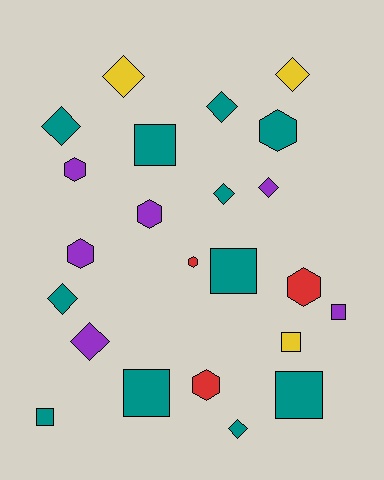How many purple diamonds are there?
There are 2 purple diamonds.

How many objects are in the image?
There are 23 objects.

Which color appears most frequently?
Teal, with 11 objects.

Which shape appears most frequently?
Diamond, with 9 objects.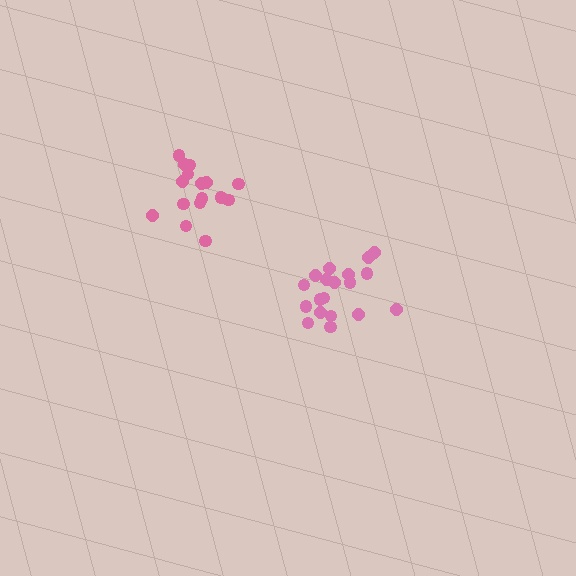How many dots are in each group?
Group 1: 19 dots, Group 2: 16 dots (35 total).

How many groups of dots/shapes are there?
There are 2 groups.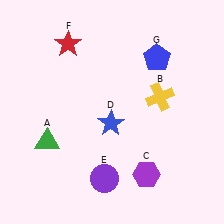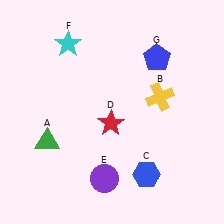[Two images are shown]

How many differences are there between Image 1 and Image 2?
There are 3 differences between the two images.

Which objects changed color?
C changed from purple to blue. D changed from blue to red. F changed from red to cyan.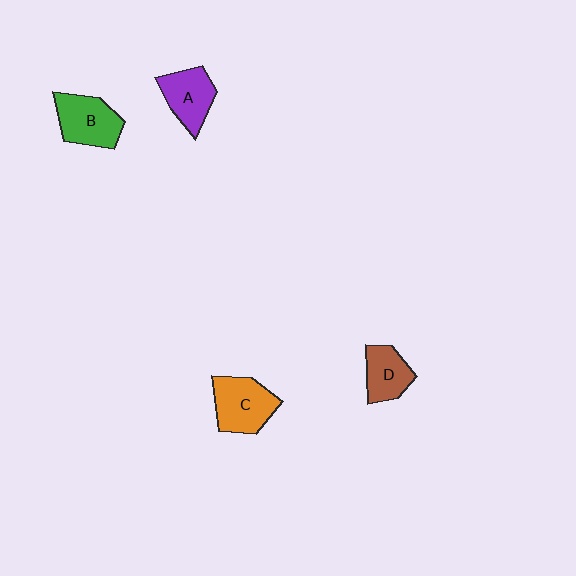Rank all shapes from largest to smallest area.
From largest to smallest: C (orange), B (green), A (purple), D (brown).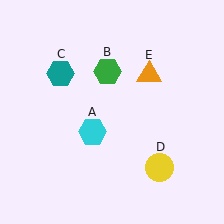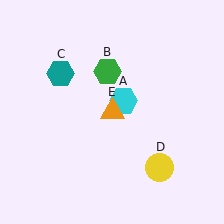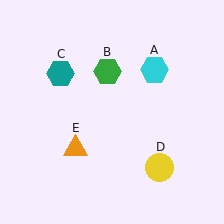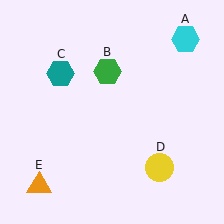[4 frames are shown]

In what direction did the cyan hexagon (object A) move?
The cyan hexagon (object A) moved up and to the right.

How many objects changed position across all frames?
2 objects changed position: cyan hexagon (object A), orange triangle (object E).